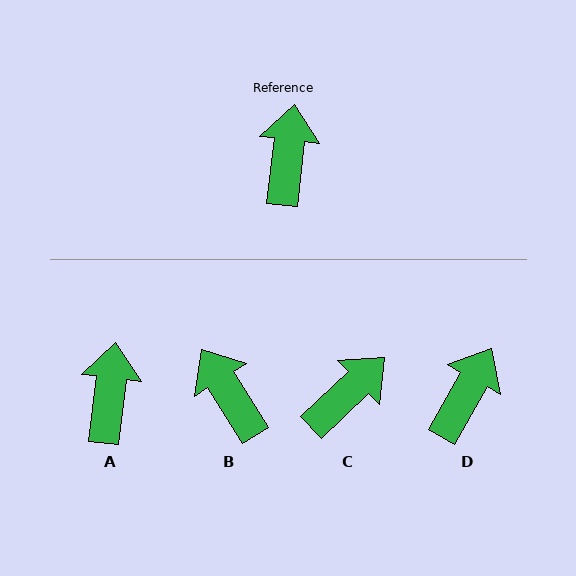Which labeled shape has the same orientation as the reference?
A.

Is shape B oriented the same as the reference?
No, it is off by about 39 degrees.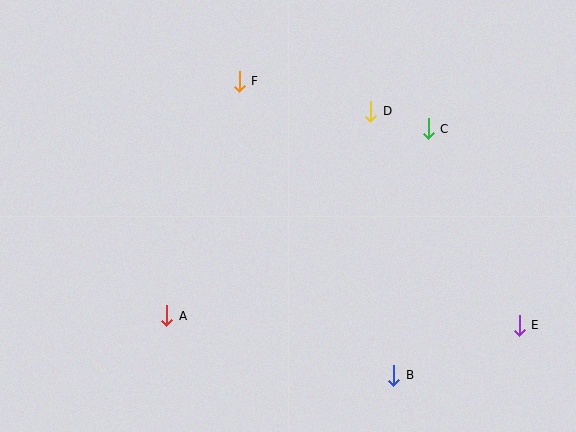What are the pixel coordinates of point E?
Point E is at (519, 325).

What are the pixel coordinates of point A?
Point A is at (167, 316).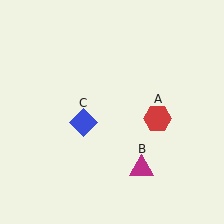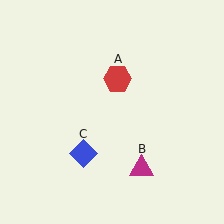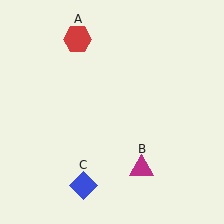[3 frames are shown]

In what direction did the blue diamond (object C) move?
The blue diamond (object C) moved down.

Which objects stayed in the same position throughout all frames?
Magenta triangle (object B) remained stationary.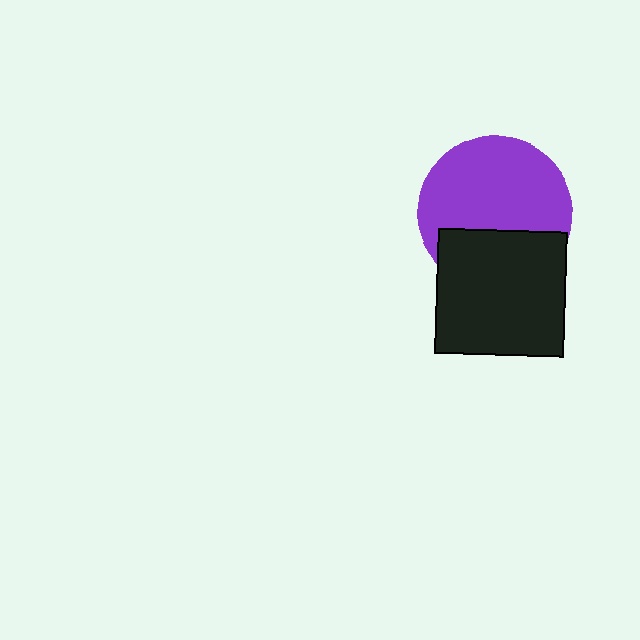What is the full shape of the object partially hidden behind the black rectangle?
The partially hidden object is a purple circle.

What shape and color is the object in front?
The object in front is a black rectangle.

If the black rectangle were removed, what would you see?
You would see the complete purple circle.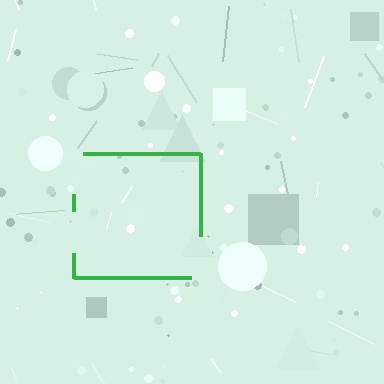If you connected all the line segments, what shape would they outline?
They would outline a square.